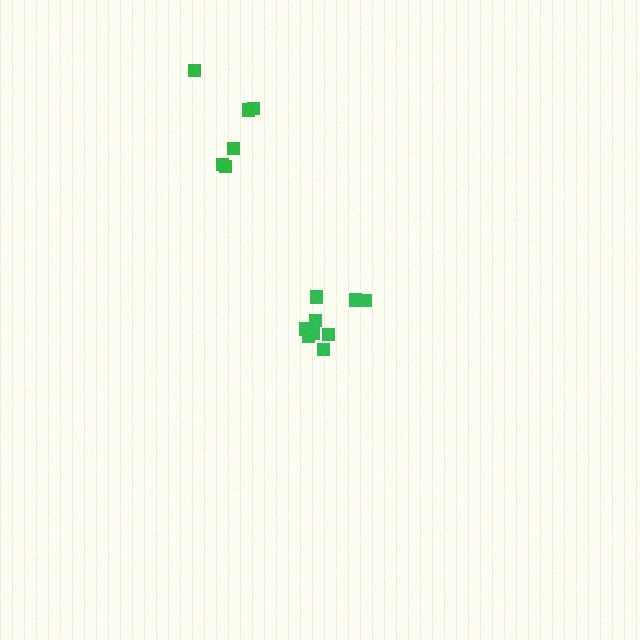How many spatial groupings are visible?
There are 2 spatial groupings.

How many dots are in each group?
Group 1: 9 dots, Group 2: 6 dots (15 total).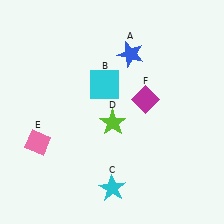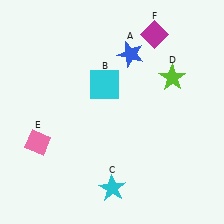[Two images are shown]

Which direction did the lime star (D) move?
The lime star (D) moved right.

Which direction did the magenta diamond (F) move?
The magenta diamond (F) moved up.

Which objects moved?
The objects that moved are: the lime star (D), the magenta diamond (F).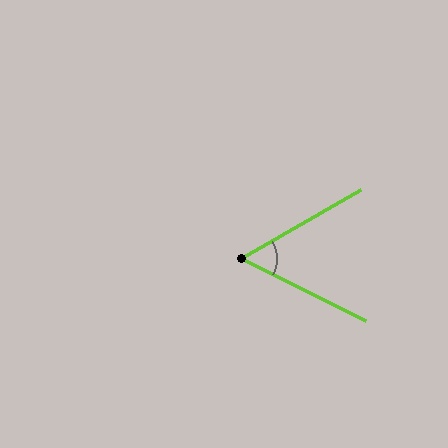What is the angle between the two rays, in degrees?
Approximately 56 degrees.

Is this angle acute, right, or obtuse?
It is acute.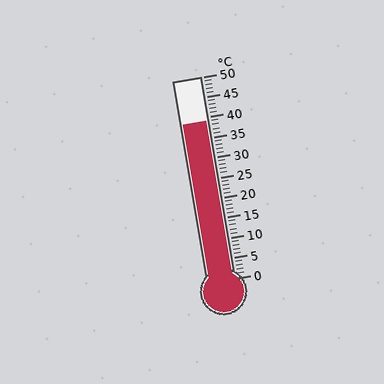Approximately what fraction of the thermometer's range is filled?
The thermometer is filled to approximately 80% of its range.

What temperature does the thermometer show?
The thermometer shows approximately 39°C.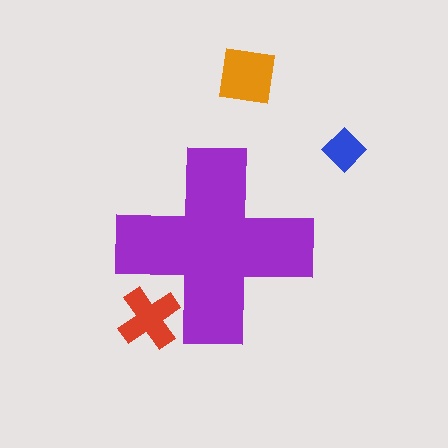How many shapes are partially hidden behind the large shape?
1 shape is partially hidden.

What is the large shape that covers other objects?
A purple cross.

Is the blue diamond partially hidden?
No, the blue diamond is fully visible.